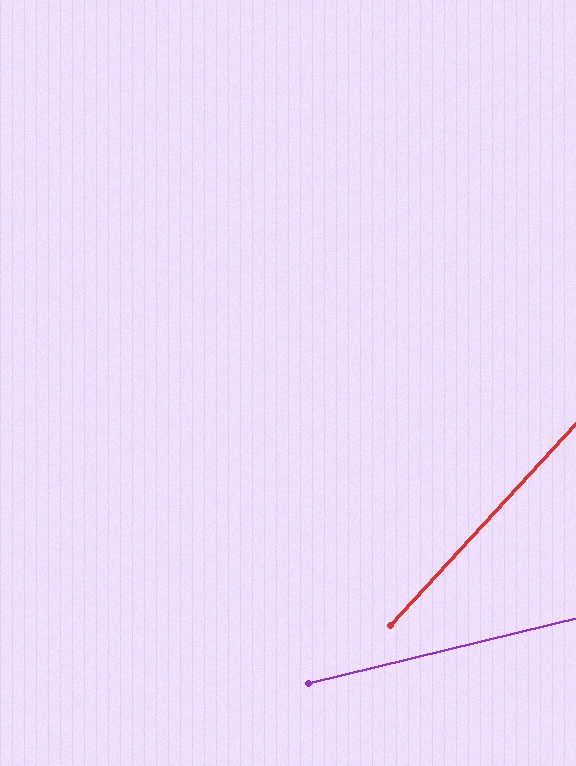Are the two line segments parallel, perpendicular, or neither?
Neither parallel nor perpendicular — they differ by about 34°.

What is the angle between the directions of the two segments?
Approximately 34 degrees.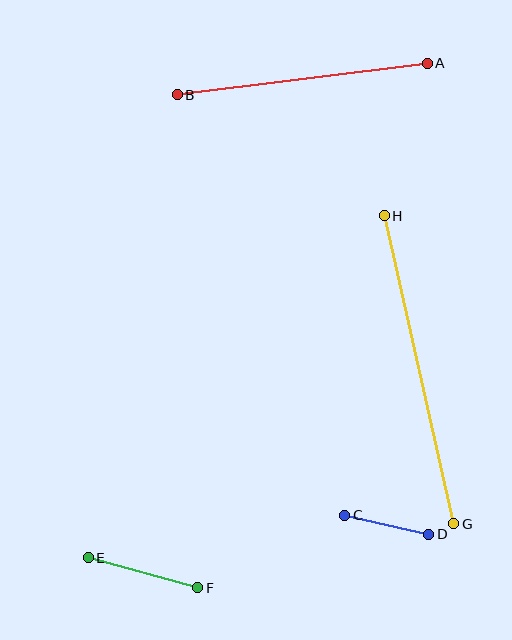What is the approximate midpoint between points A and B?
The midpoint is at approximately (302, 79) pixels.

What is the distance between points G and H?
The distance is approximately 316 pixels.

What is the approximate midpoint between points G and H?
The midpoint is at approximately (419, 370) pixels.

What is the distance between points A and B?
The distance is approximately 252 pixels.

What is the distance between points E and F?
The distance is approximately 114 pixels.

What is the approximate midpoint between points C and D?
The midpoint is at approximately (387, 525) pixels.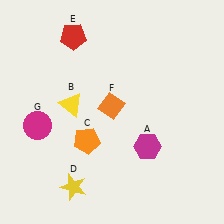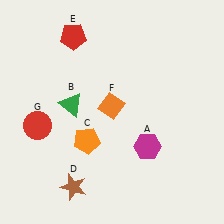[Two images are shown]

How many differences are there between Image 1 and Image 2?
There are 3 differences between the two images.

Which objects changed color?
B changed from yellow to green. D changed from yellow to brown. G changed from magenta to red.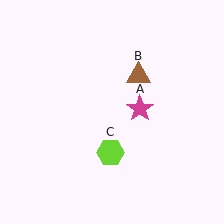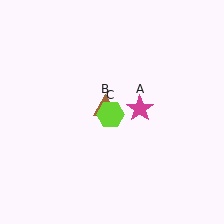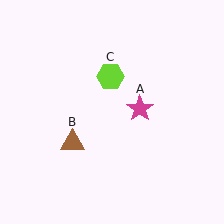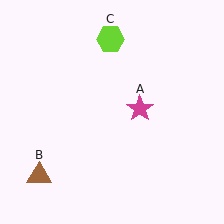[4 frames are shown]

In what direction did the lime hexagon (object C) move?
The lime hexagon (object C) moved up.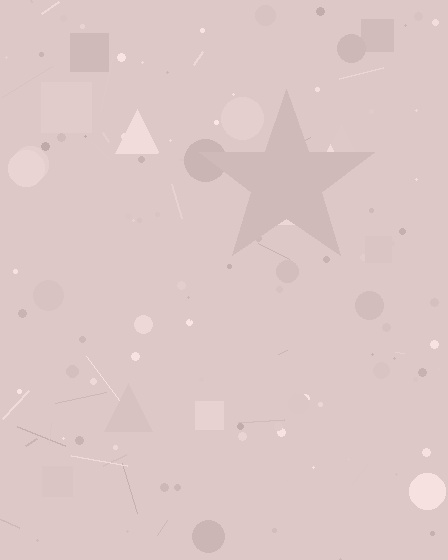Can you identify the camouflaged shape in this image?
The camouflaged shape is a star.